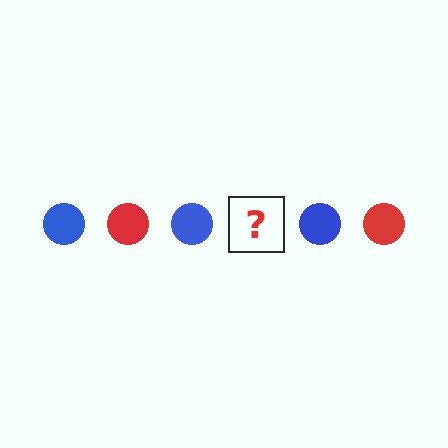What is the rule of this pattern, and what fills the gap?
The rule is that the pattern cycles through blue, red circles. The gap should be filled with a red circle.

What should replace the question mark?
The question mark should be replaced with a red circle.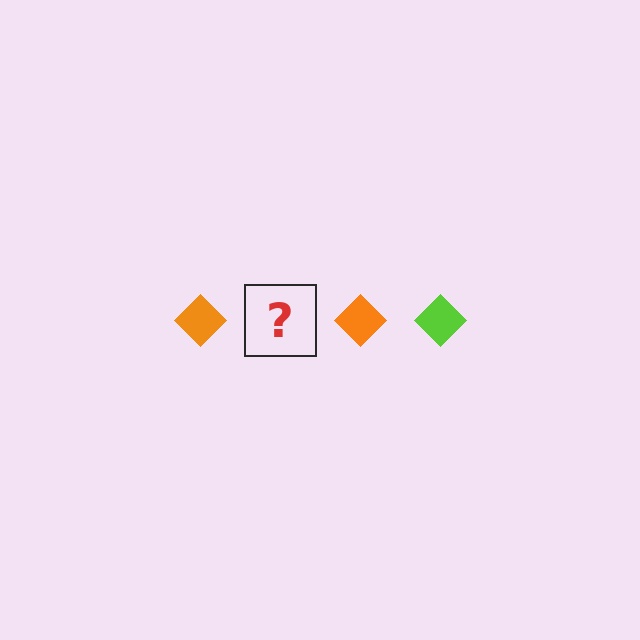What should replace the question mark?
The question mark should be replaced with a lime diamond.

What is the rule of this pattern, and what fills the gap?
The rule is that the pattern cycles through orange, lime diamonds. The gap should be filled with a lime diamond.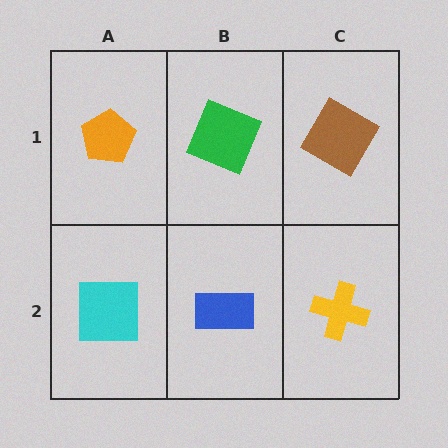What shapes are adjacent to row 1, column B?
A blue rectangle (row 2, column B), an orange pentagon (row 1, column A), a brown diamond (row 1, column C).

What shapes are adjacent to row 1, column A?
A cyan square (row 2, column A), a green square (row 1, column B).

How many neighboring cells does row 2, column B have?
3.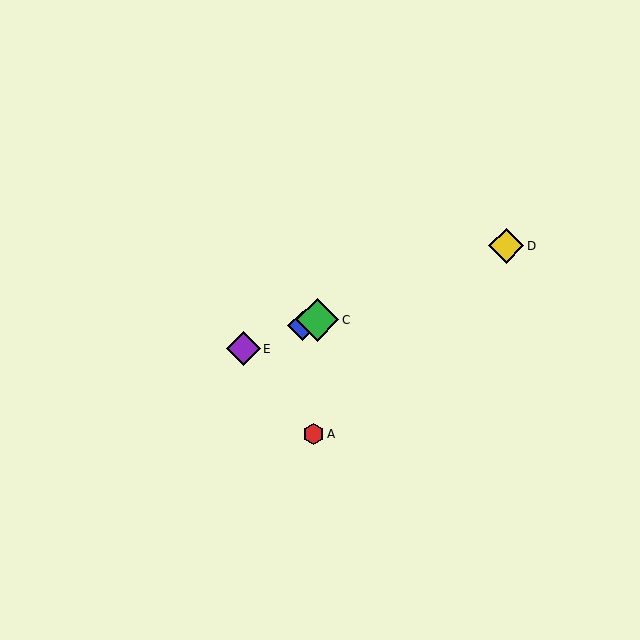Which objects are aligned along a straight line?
Objects B, C, D, E are aligned along a straight line.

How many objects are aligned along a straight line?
4 objects (B, C, D, E) are aligned along a straight line.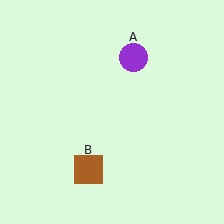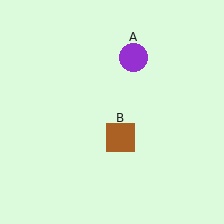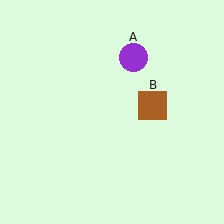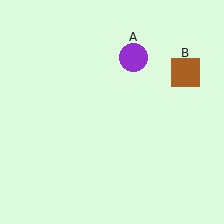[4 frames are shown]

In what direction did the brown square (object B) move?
The brown square (object B) moved up and to the right.